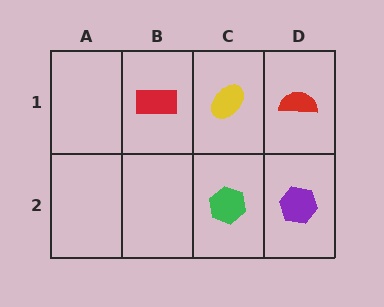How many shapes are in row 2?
2 shapes.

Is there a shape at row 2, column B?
No, that cell is empty.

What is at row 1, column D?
A red semicircle.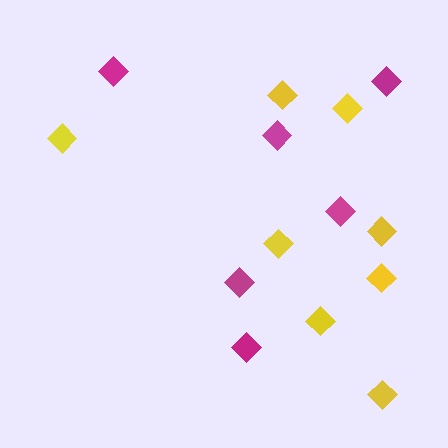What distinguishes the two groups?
There are 2 groups: one group of yellow diamonds (8) and one group of magenta diamonds (6).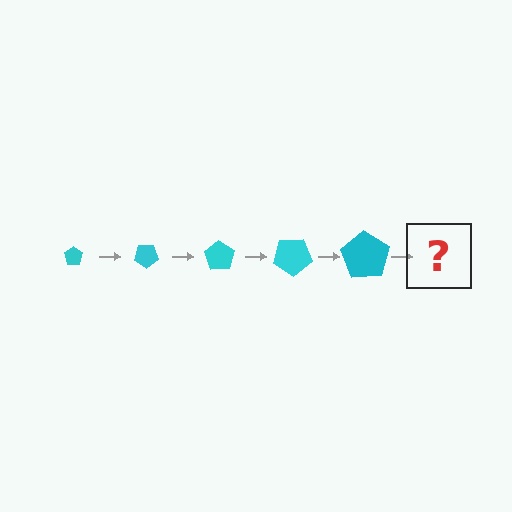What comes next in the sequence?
The next element should be a pentagon, larger than the previous one and rotated 175 degrees from the start.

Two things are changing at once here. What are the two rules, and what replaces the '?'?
The two rules are that the pentagon grows larger each step and it rotates 35 degrees each step. The '?' should be a pentagon, larger than the previous one and rotated 175 degrees from the start.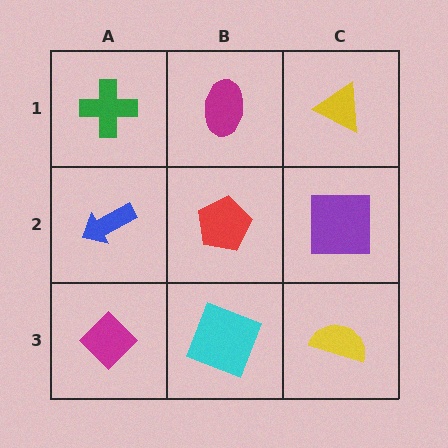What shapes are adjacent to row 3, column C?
A purple square (row 2, column C), a cyan square (row 3, column B).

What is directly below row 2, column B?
A cyan square.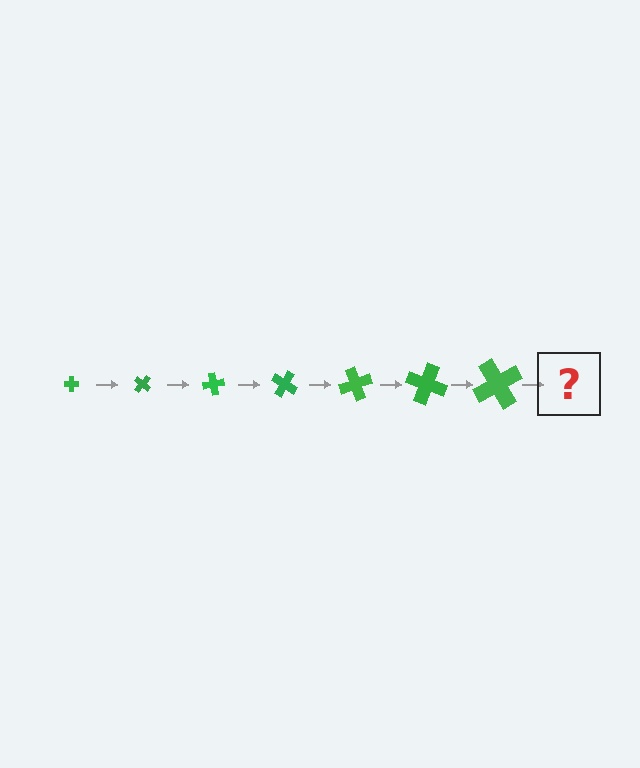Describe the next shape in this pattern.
It should be a cross, larger than the previous one and rotated 280 degrees from the start.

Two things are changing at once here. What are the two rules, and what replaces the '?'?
The two rules are that the cross grows larger each step and it rotates 40 degrees each step. The '?' should be a cross, larger than the previous one and rotated 280 degrees from the start.